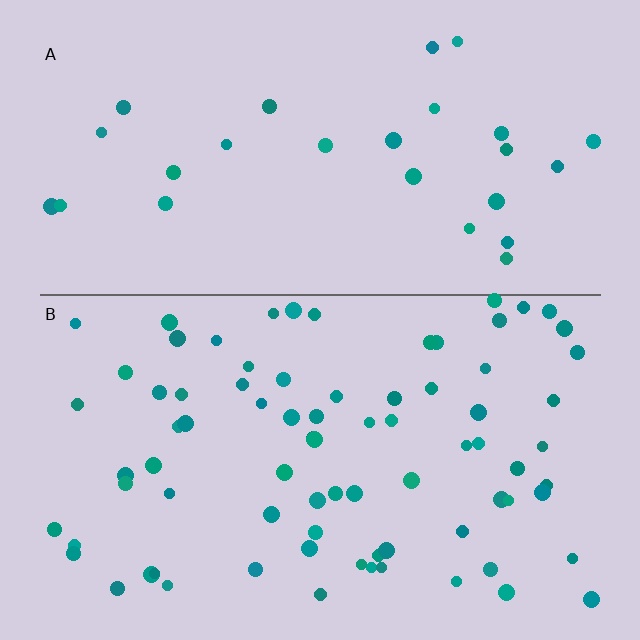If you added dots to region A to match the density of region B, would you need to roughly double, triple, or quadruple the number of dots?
Approximately triple.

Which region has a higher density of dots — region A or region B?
B (the bottom).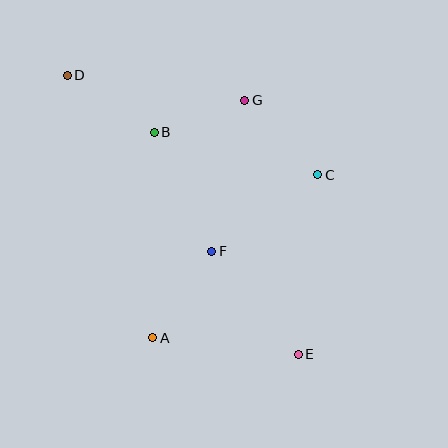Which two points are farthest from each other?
Points D and E are farthest from each other.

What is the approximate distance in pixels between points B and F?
The distance between B and F is approximately 132 pixels.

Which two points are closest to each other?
Points B and G are closest to each other.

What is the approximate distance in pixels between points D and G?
The distance between D and G is approximately 179 pixels.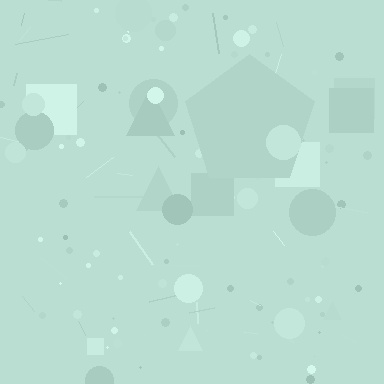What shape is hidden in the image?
A pentagon is hidden in the image.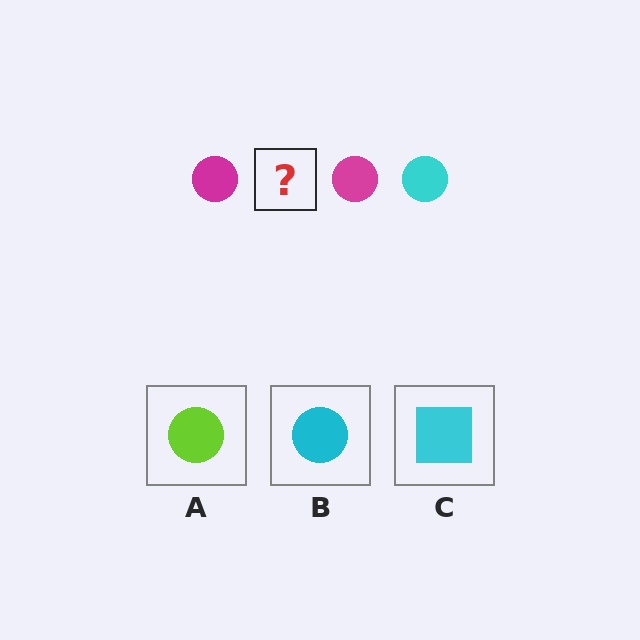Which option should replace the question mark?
Option B.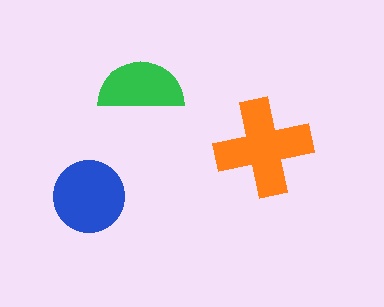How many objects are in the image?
There are 3 objects in the image.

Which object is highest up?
The green semicircle is topmost.